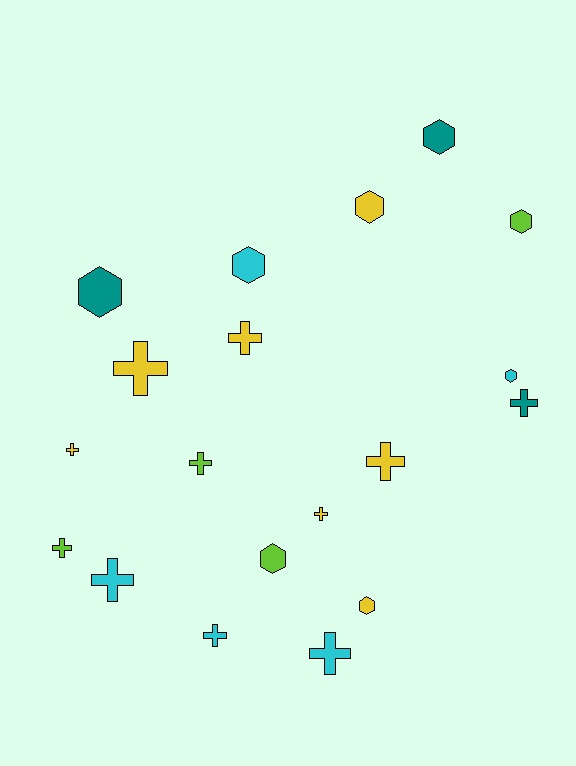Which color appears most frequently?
Yellow, with 7 objects.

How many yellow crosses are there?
There are 5 yellow crosses.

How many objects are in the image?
There are 19 objects.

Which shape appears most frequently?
Cross, with 11 objects.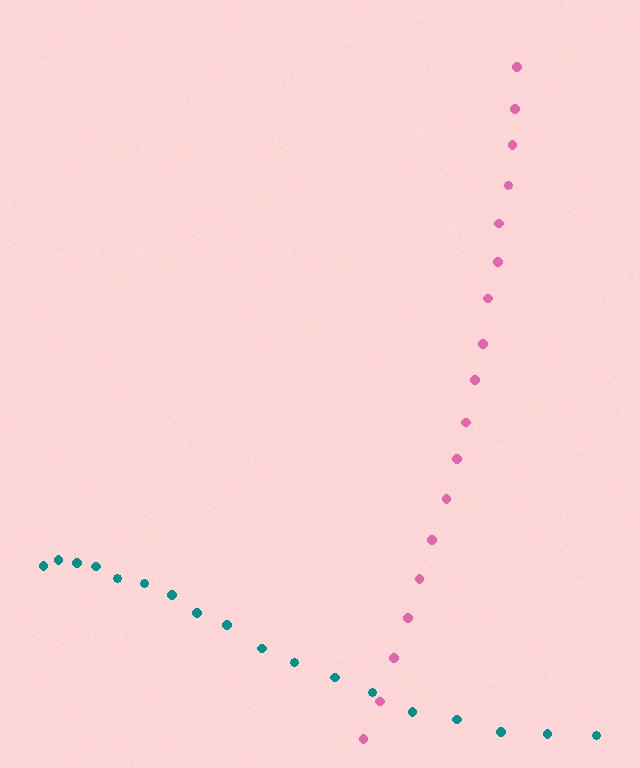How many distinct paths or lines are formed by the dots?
There are 2 distinct paths.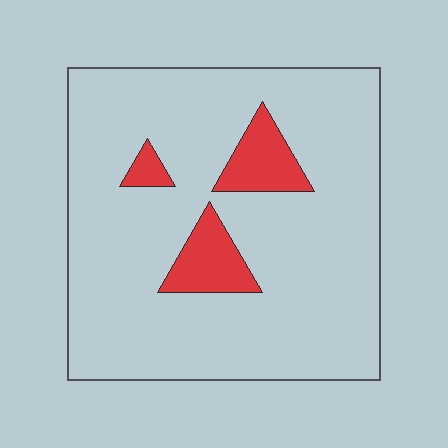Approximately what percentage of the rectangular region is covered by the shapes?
Approximately 10%.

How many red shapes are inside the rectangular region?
3.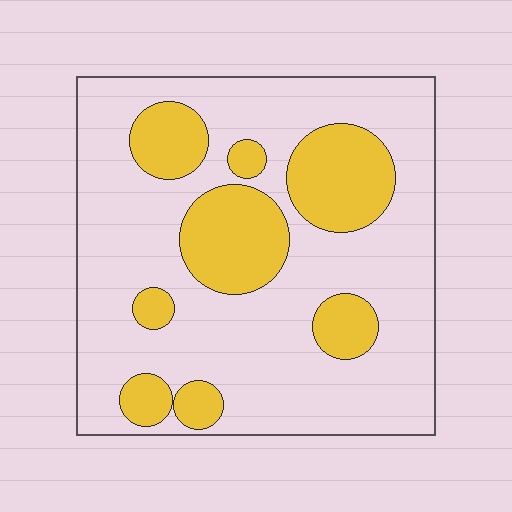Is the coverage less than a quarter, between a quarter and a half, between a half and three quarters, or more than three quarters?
Between a quarter and a half.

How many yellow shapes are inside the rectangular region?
8.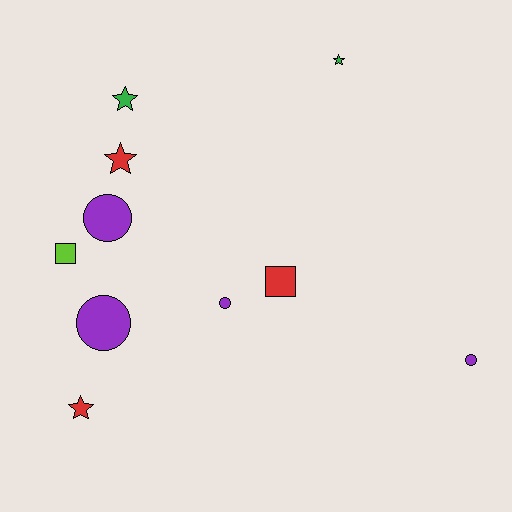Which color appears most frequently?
Purple, with 4 objects.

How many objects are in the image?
There are 10 objects.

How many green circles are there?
There are no green circles.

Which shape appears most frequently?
Circle, with 4 objects.